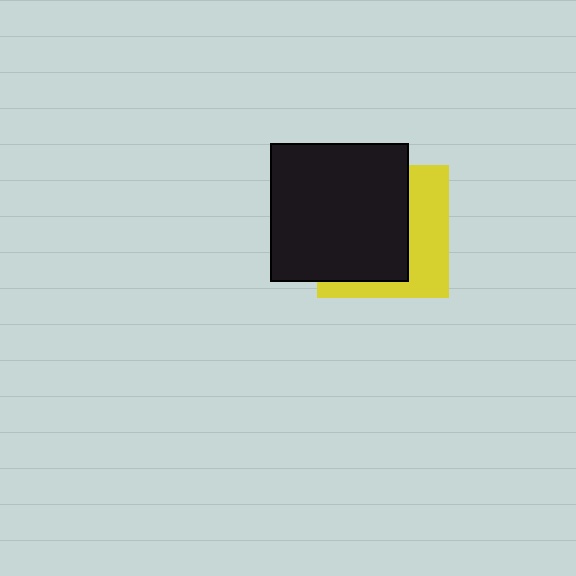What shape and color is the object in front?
The object in front is a black square.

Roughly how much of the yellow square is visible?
A small part of it is visible (roughly 39%).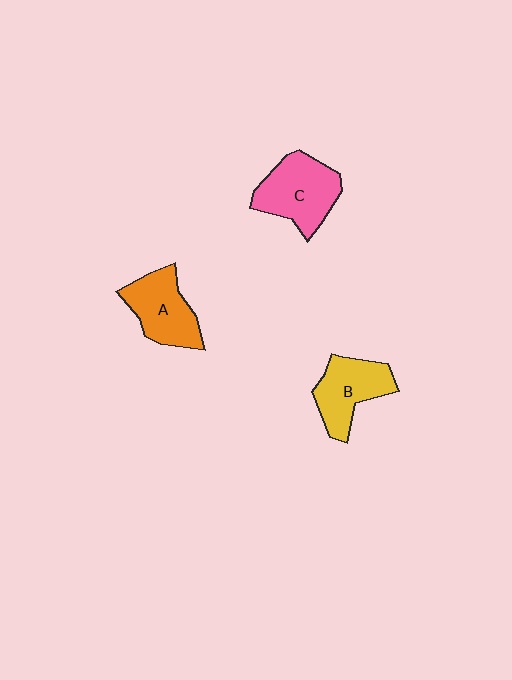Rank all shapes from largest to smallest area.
From largest to smallest: C (pink), A (orange), B (yellow).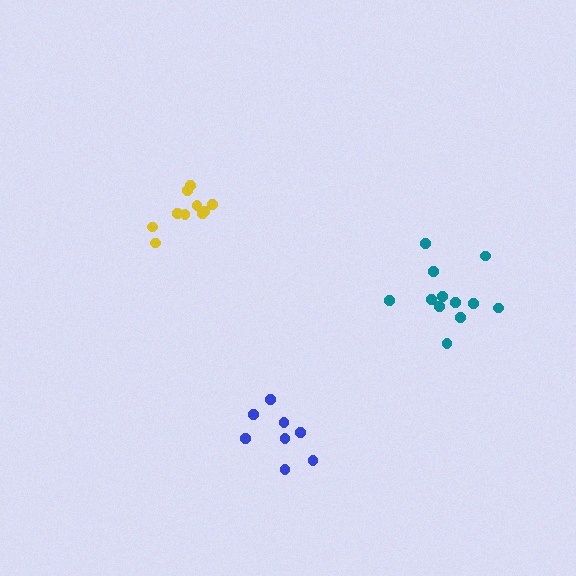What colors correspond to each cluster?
The clusters are colored: yellow, teal, blue.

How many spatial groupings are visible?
There are 3 spatial groupings.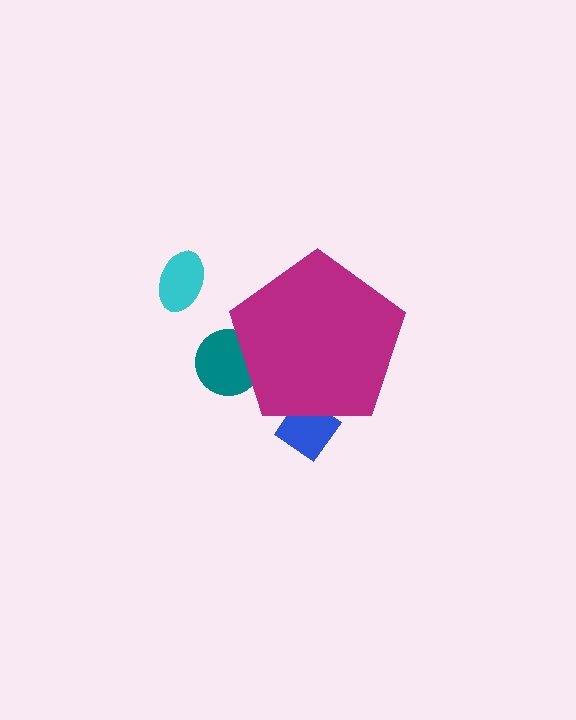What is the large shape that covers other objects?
A magenta pentagon.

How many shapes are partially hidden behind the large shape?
2 shapes are partially hidden.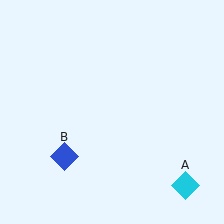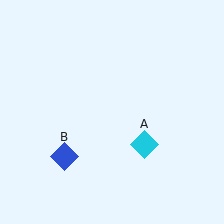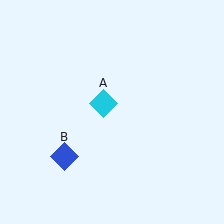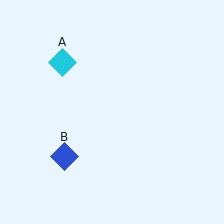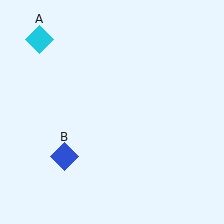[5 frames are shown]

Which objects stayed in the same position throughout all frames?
Blue diamond (object B) remained stationary.